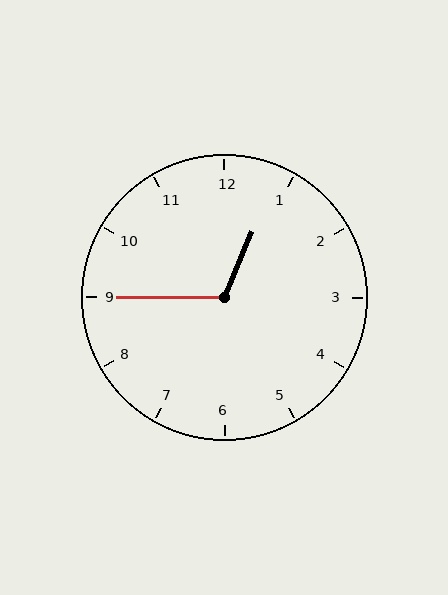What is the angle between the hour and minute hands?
Approximately 112 degrees.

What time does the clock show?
12:45.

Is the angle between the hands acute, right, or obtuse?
It is obtuse.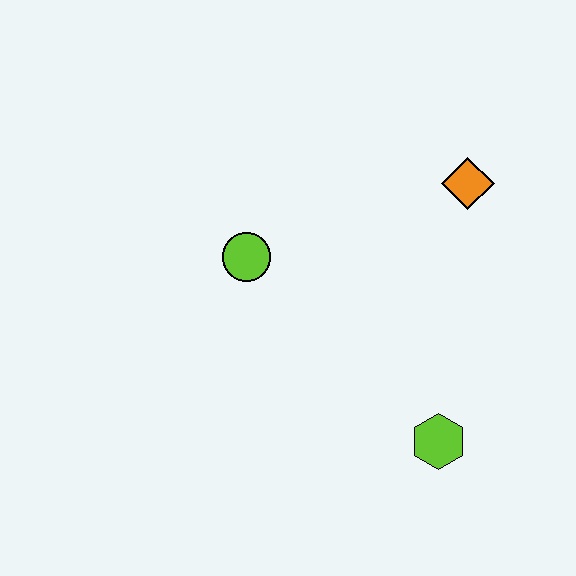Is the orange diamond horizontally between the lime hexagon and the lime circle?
No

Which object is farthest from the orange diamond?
The lime hexagon is farthest from the orange diamond.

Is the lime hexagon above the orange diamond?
No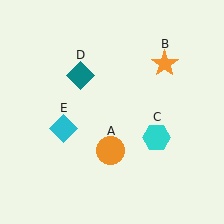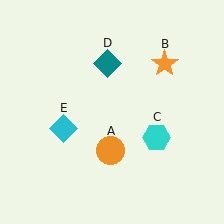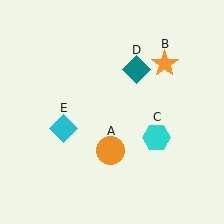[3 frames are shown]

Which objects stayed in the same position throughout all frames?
Orange circle (object A) and orange star (object B) and cyan hexagon (object C) and cyan diamond (object E) remained stationary.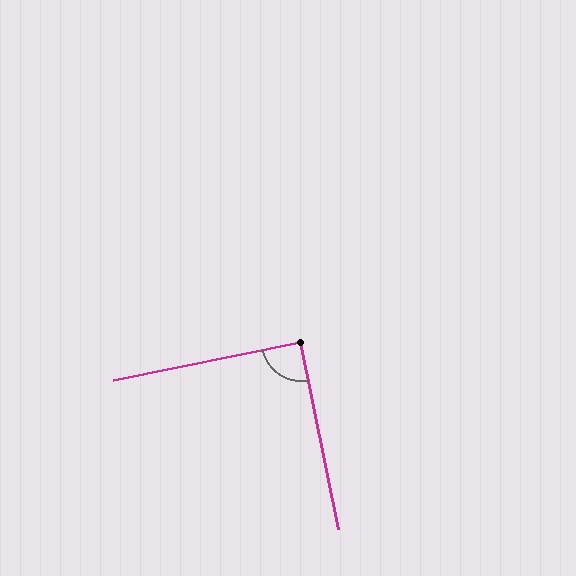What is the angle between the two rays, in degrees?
Approximately 90 degrees.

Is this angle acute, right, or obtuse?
It is approximately a right angle.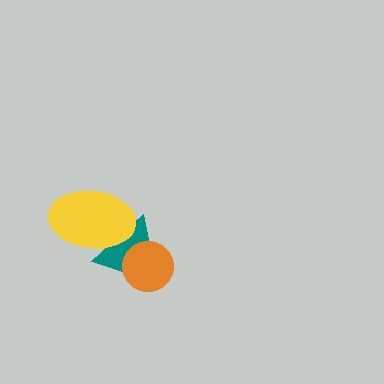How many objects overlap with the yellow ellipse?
1 object overlaps with the yellow ellipse.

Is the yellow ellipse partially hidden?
No, no other shape covers it.